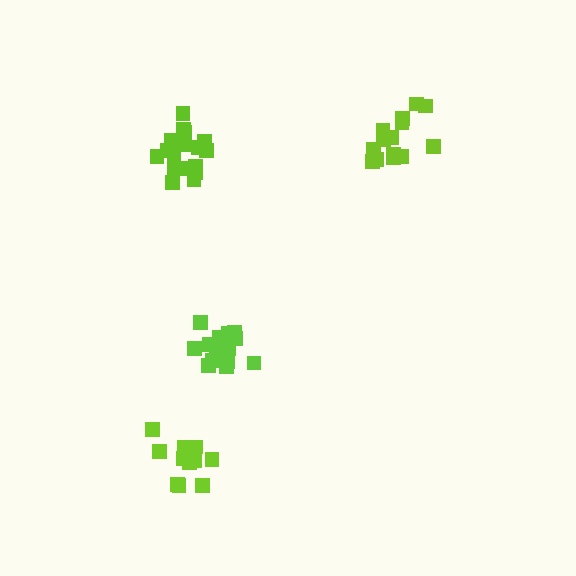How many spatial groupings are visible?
There are 4 spatial groupings.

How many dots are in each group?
Group 1: 18 dots, Group 2: 18 dots, Group 3: 14 dots, Group 4: 13 dots (63 total).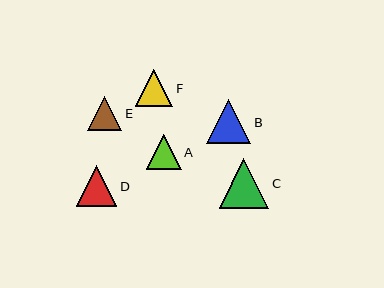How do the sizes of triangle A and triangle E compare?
Triangle A and triangle E are approximately the same size.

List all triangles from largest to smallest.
From largest to smallest: C, B, D, F, A, E.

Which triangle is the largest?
Triangle C is the largest with a size of approximately 50 pixels.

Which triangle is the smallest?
Triangle E is the smallest with a size of approximately 34 pixels.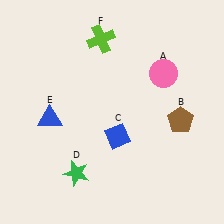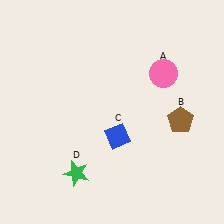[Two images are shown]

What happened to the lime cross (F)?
The lime cross (F) was removed in Image 2. It was in the top-left area of Image 1.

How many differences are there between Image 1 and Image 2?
There are 2 differences between the two images.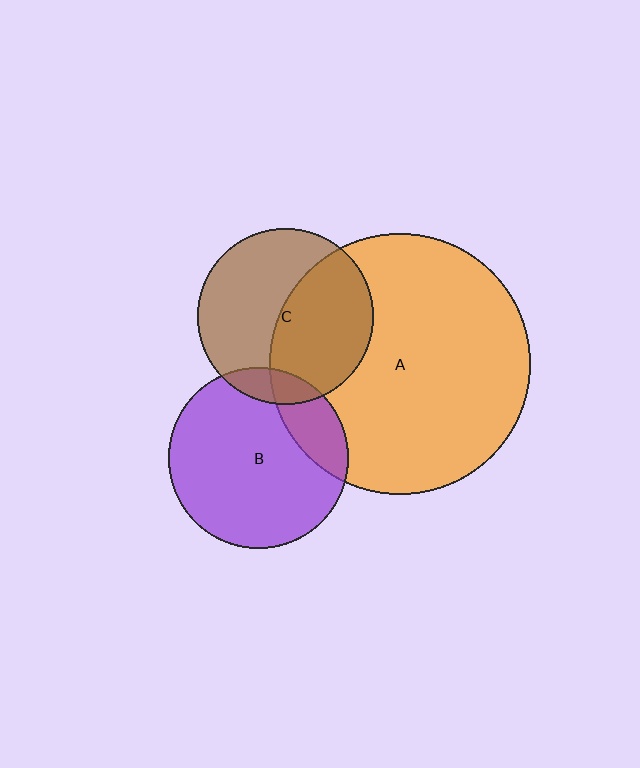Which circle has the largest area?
Circle A (orange).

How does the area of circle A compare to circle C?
Approximately 2.2 times.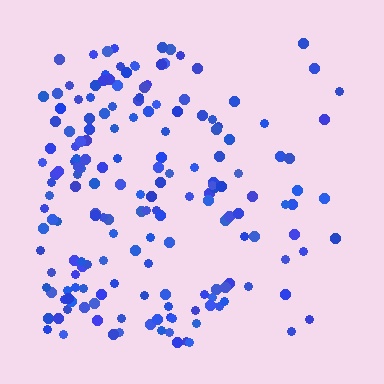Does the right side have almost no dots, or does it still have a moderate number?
Still a moderate number, just noticeably fewer than the left.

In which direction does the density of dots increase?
From right to left, with the left side densest.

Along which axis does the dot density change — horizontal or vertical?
Horizontal.